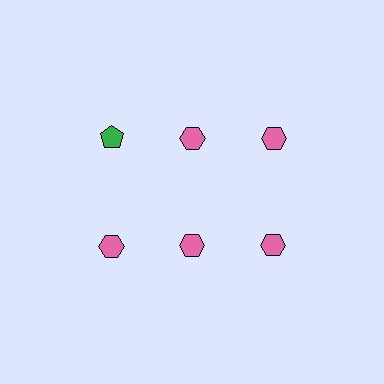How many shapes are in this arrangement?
There are 6 shapes arranged in a grid pattern.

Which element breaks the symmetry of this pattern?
The green pentagon in the top row, leftmost column breaks the symmetry. All other shapes are pink hexagons.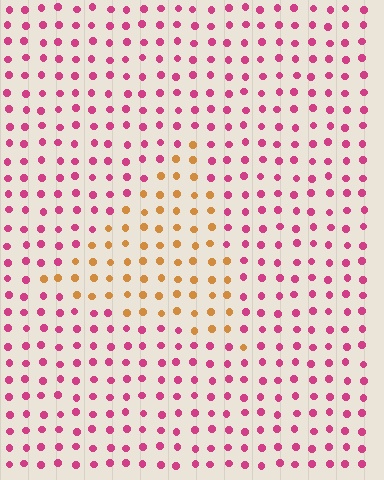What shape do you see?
I see a triangle.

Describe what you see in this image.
The image is filled with small magenta elements in a uniform arrangement. A triangle-shaped region is visible where the elements are tinted to a slightly different hue, forming a subtle color boundary.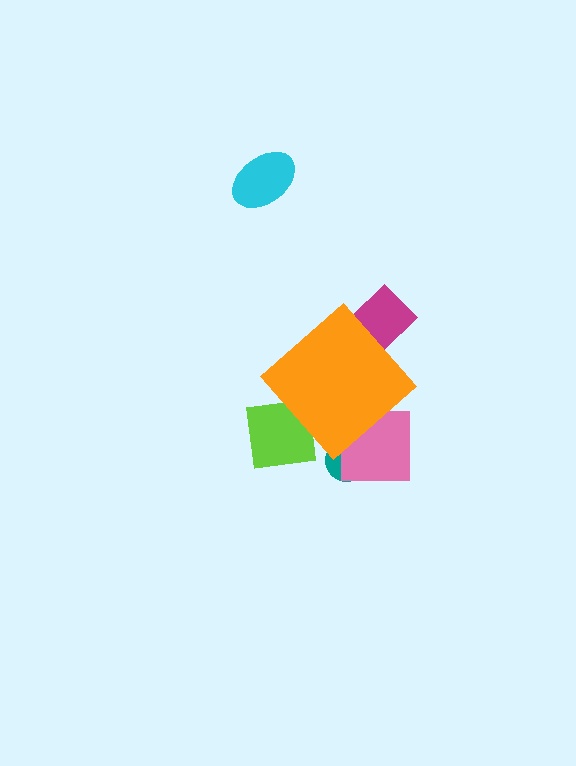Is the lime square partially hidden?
Yes, the lime square is partially hidden behind the orange diamond.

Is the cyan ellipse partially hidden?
No, the cyan ellipse is fully visible.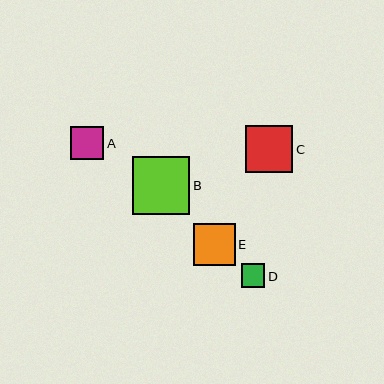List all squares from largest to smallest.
From largest to smallest: B, C, E, A, D.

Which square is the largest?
Square B is the largest with a size of approximately 57 pixels.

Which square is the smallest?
Square D is the smallest with a size of approximately 23 pixels.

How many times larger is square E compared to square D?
Square E is approximately 1.8 times the size of square D.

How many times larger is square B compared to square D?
Square B is approximately 2.4 times the size of square D.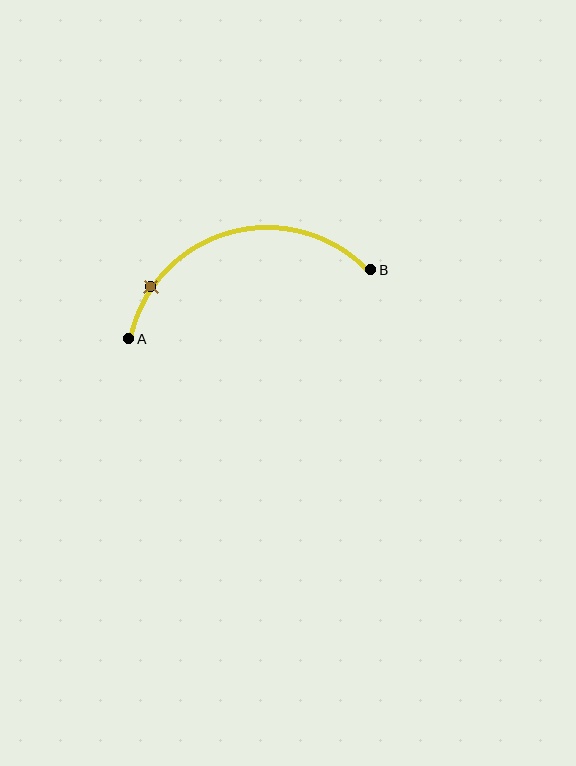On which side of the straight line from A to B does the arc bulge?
The arc bulges above the straight line connecting A and B.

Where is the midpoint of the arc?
The arc midpoint is the point on the curve farthest from the straight line joining A and B. It sits above that line.